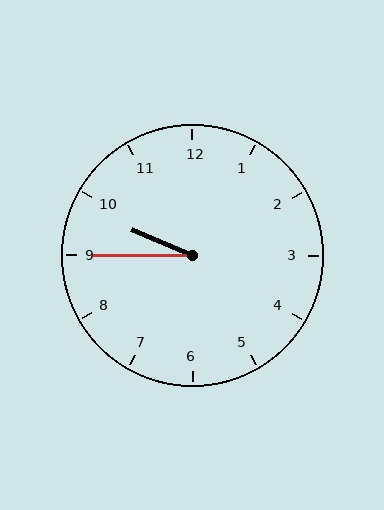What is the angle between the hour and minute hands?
Approximately 22 degrees.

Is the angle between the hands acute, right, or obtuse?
It is acute.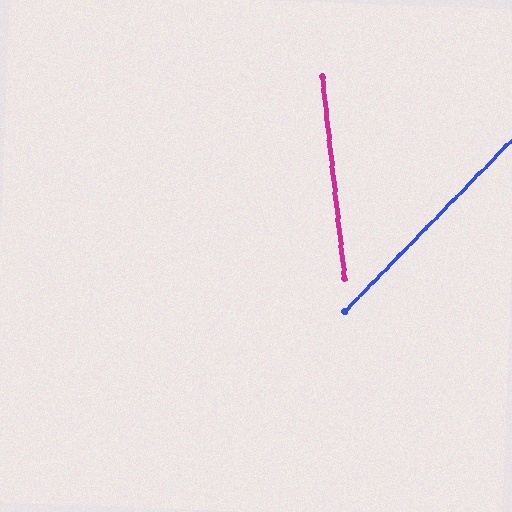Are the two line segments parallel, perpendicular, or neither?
Neither parallel nor perpendicular — they differ by about 51°.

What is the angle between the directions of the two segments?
Approximately 51 degrees.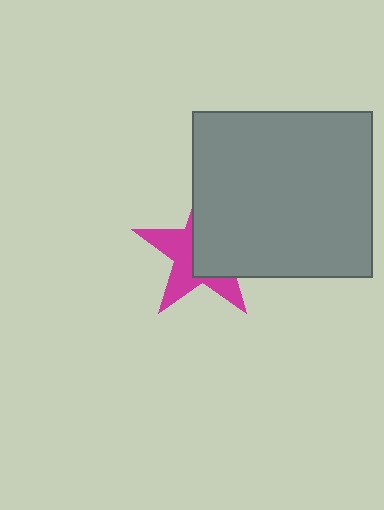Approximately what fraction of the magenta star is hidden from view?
Roughly 53% of the magenta star is hidden behind the gray rectangle.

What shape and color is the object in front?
The object in front is a gray rectangle.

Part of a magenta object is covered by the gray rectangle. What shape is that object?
It is a star.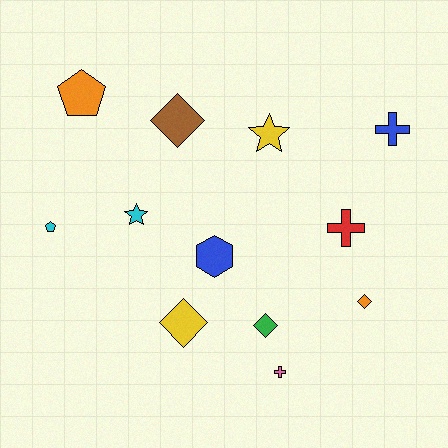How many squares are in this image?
There are no squares.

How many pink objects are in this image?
There is 1 pink object.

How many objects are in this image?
There are 12 objects.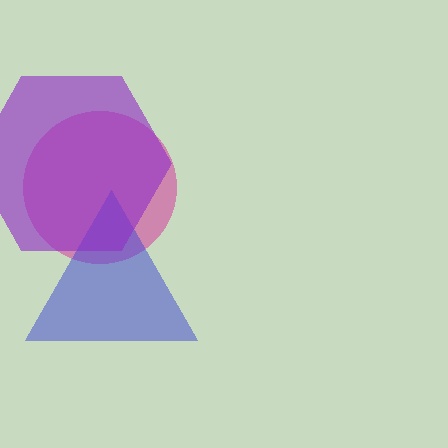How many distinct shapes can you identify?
There are 3 distinct shapes: a magenta circle, a blue triangle, a purple hexagon.